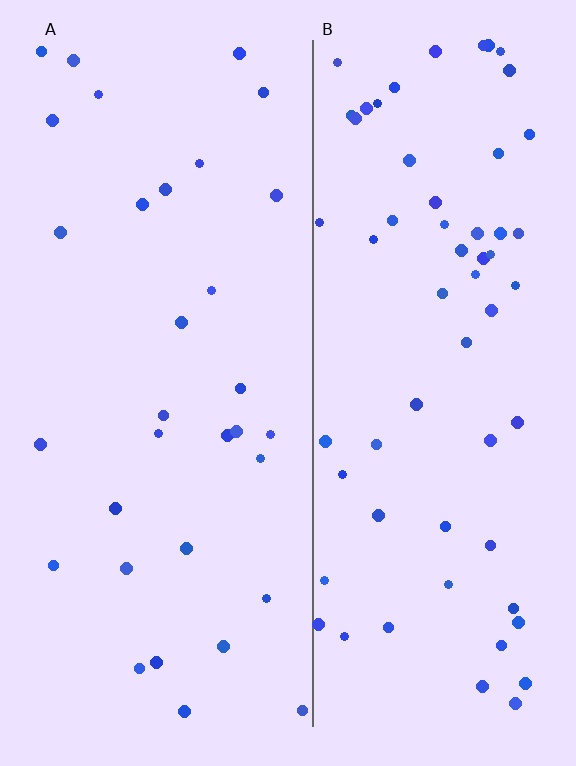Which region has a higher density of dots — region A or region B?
B (the right).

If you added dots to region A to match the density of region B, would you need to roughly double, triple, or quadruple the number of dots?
Approximately double.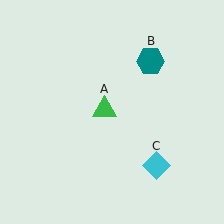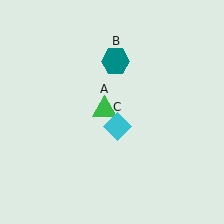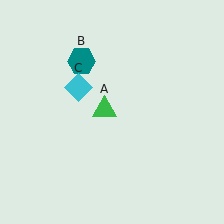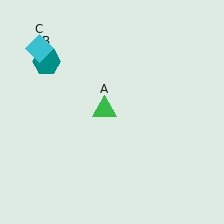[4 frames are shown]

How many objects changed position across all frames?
2 objects changed position: teal hexagon (object B), cyan diamond (object C).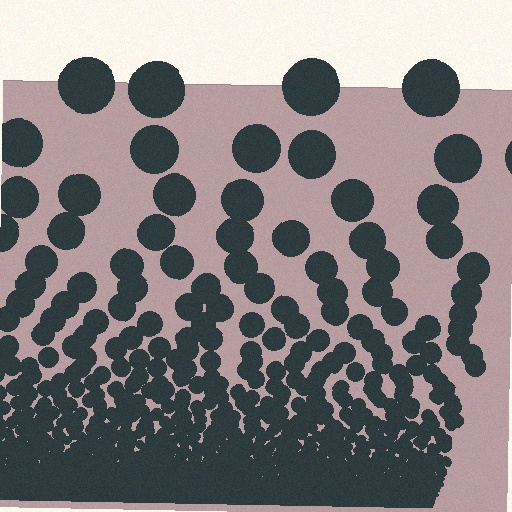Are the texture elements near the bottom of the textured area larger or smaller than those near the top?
Smaller. The gradient is inverted — elements near the bottom are smaller and denser.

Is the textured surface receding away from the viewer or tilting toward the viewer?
The surface appears to tilt toward the viewer. Texture elements get larger and sparser toward the top.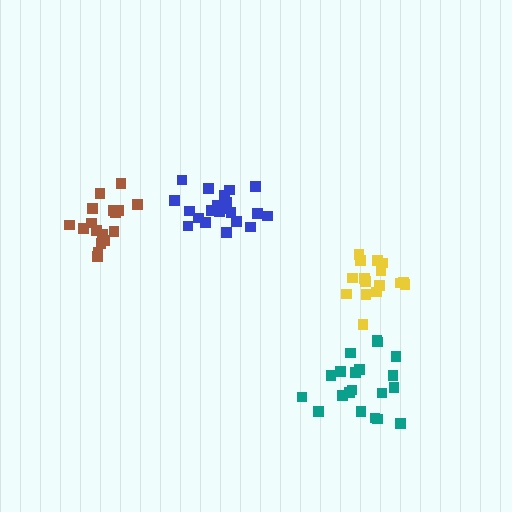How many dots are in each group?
Group 1: 21 dots, Group 2: 17 dots, Group 3: 16 dots, Group 4: 20 dots (74 total).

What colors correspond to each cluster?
The clusters are colored: blue, brown, yellow, teal.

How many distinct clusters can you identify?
There are 4 distinct clusters.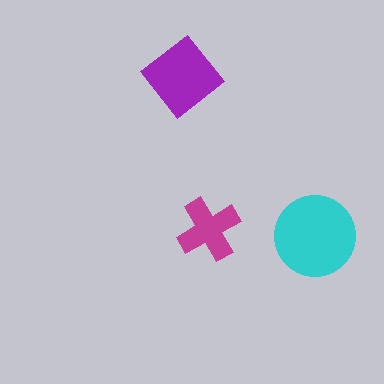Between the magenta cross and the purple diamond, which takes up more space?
The purple diamond.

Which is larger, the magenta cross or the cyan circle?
The cyan circle.